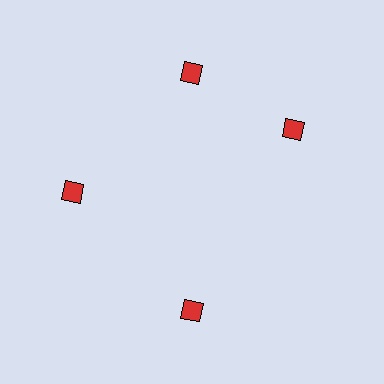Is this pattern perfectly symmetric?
No. The 4 red diamonds are arranged in a ring, but one element near the 3 o'clock position is rotated out of alignment along the ring, breaking the 4-fold rotational symmetry.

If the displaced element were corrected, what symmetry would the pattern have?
It would have 4-fold rotational symmetry — the pattern would map onto itself every 90 degrees.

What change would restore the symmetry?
The symmetry would be restored by rotating it back into even spacing with its neighbors so that all 4 diamonds sit at equal angles and equal distance from the center.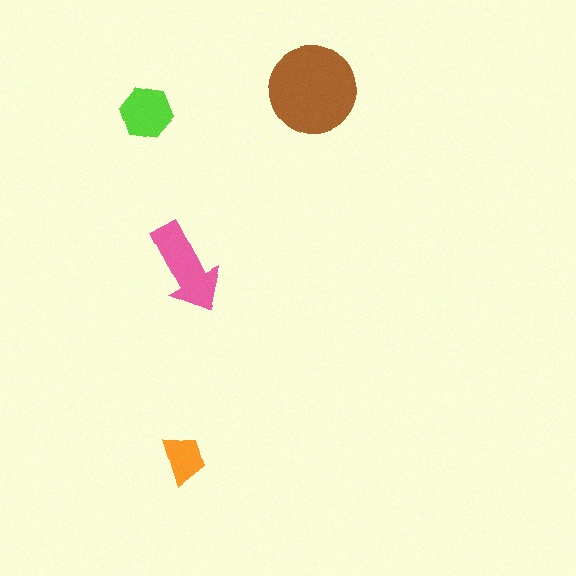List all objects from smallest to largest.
The orange trapezoid, the lime hexagon, the pink arrow, the brown circle.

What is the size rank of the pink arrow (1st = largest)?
2nd.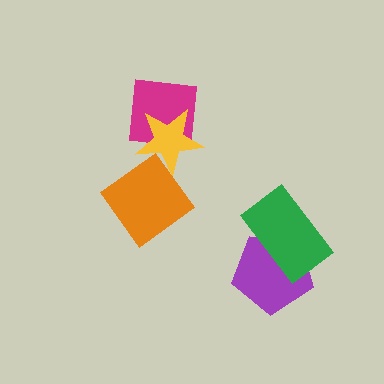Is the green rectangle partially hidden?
No, no other shape covers it.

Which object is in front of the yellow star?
The orange diamond is in front of the yellow star.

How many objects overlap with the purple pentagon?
1 object overlaps with the purple pentagon.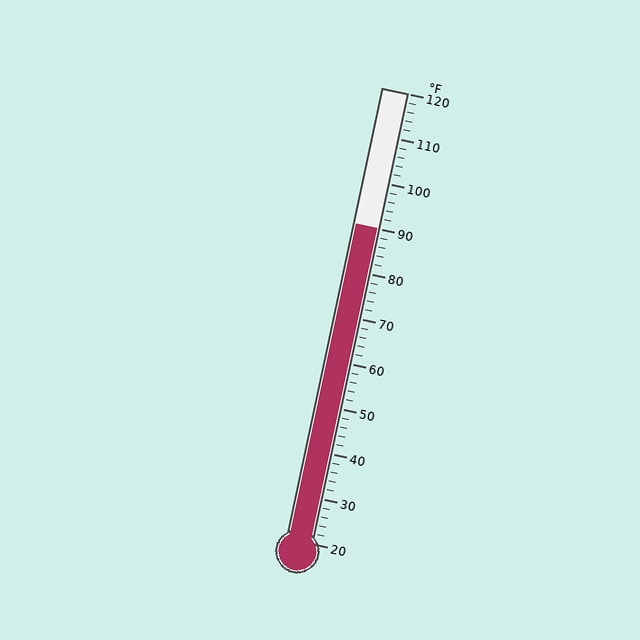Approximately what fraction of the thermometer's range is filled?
The thermometer is filled to approximately 70% of its range.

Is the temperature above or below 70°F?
The temperature is above 70°F.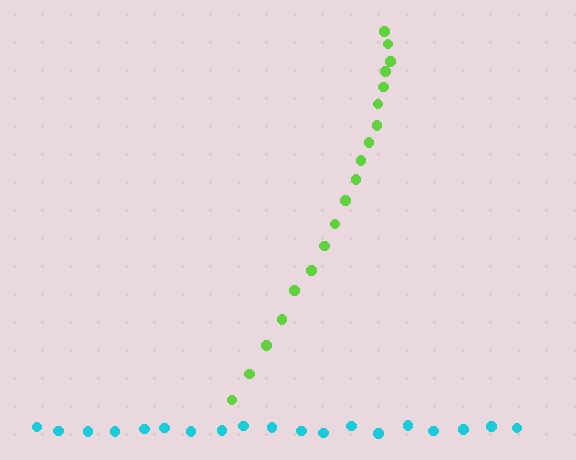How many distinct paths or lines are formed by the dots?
There are 2 distinct paths.